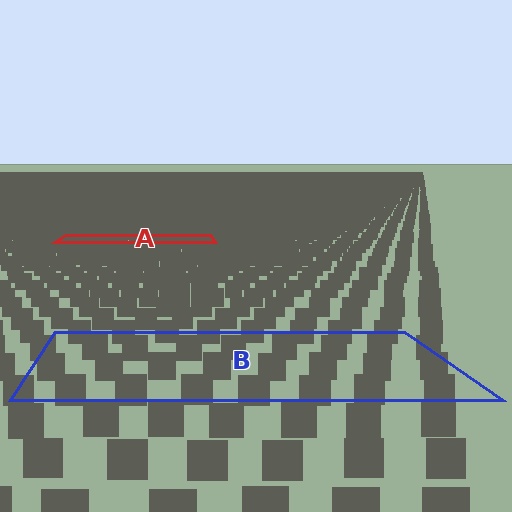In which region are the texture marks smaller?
The texture marks are smaller in region A, because it is farther away.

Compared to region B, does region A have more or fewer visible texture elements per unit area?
Region A has more texture elements per unit area — they are packed more densely because it is farther away.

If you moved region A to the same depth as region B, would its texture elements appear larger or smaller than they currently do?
They would appear larger. At a closer depth, the same texture elements are projected at a bigger on-screen size.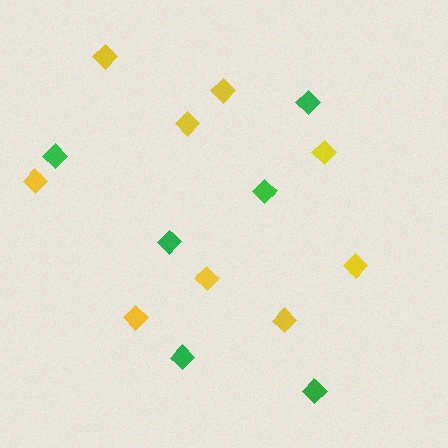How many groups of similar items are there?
There are 2 groups: one group of green diamonds (6) and one group of yellow diamonds (9).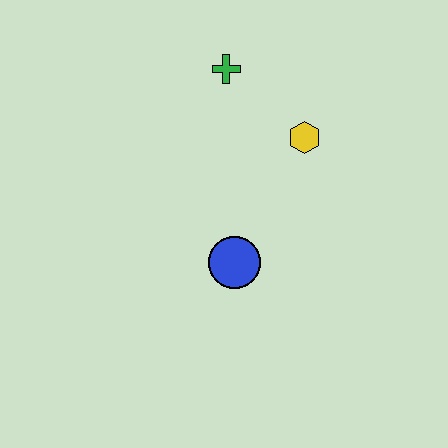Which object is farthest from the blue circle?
The green cross is farthest from the blue circle.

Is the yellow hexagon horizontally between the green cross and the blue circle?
No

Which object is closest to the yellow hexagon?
The green cross is closest to the yellow hexagon.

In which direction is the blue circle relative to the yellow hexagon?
The blue circle is below the yellow hexagon.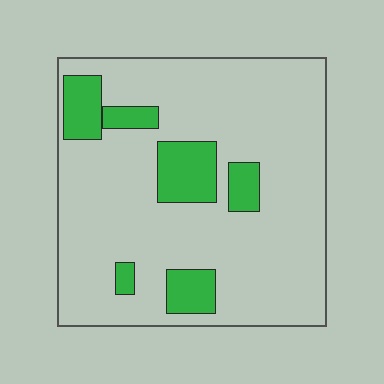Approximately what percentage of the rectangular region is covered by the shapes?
Approximately 15%.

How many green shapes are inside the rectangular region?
6.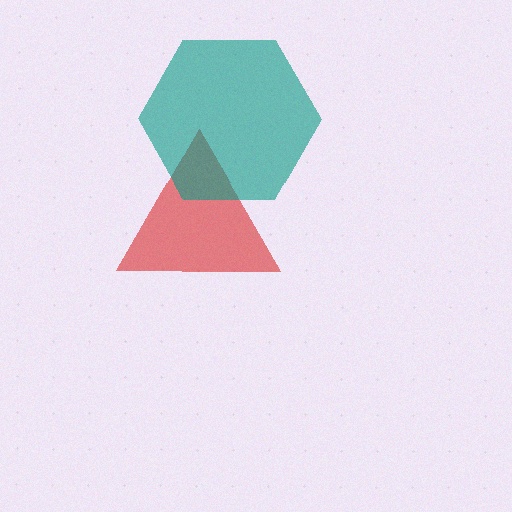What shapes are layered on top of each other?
The layered shapes are: a red triangle, a teal hexagon.